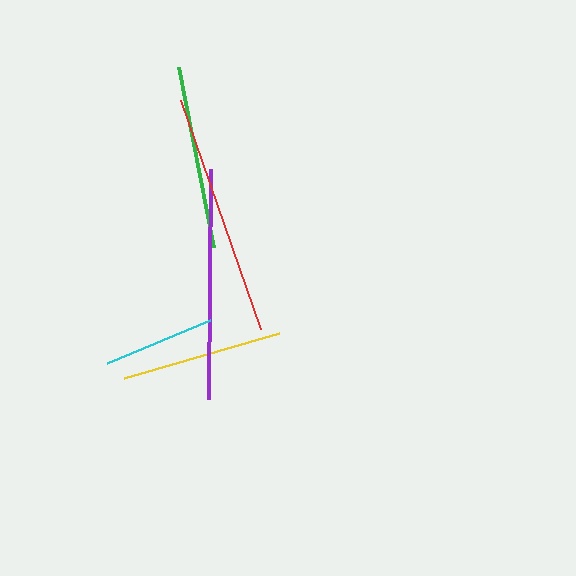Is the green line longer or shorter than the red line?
The red line is longer than the green line.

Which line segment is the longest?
The red line is the longest at approximately 243 pixels.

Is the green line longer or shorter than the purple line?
The purple line is longer than the green line.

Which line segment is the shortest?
The cyan line is the shortest at approximately 111 pixels.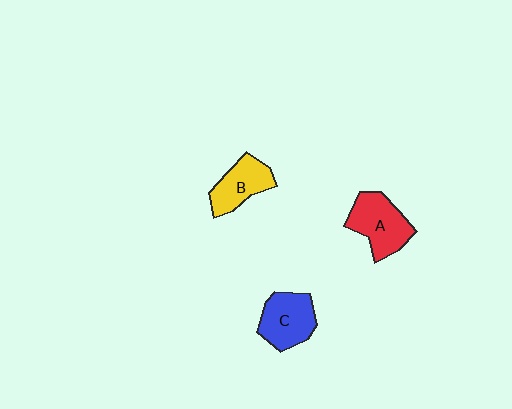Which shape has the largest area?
Shape A (red).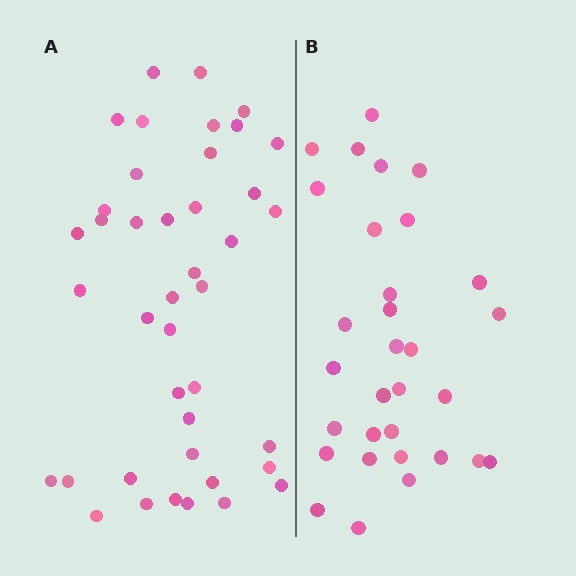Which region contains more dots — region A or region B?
Region A (the left region) has more dots.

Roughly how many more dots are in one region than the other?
Region A has roughly 10 or so more dots than region B.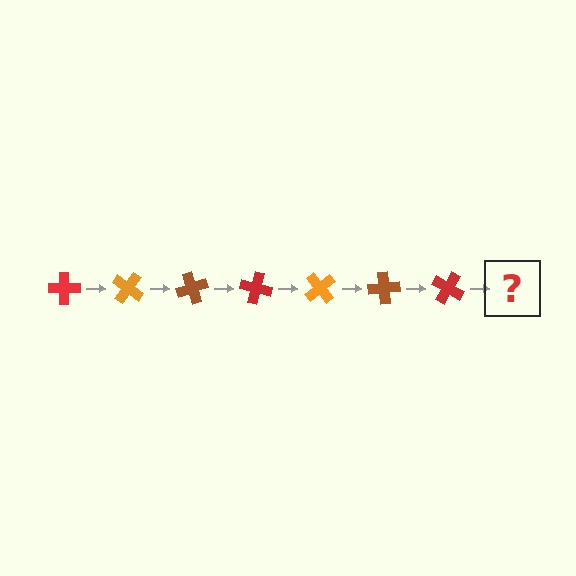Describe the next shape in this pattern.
It should be an orange cross, rotated 245 degrees from the start.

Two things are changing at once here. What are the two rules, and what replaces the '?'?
The two rules are that it rotates 35 degrees each step and the color cycles through red, orange, and brown. The '?' should be an orange cross, rotated 245 degrees from the start.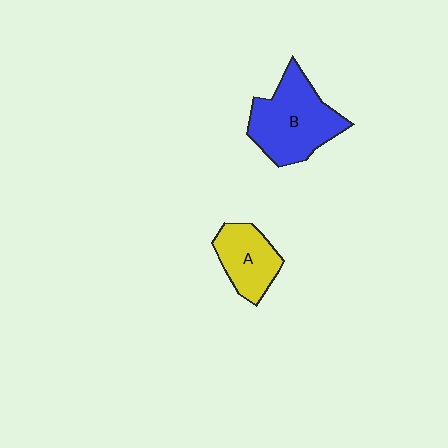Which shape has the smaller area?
Shape A (yellow).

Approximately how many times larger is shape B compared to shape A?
Approximately 1.6 times.